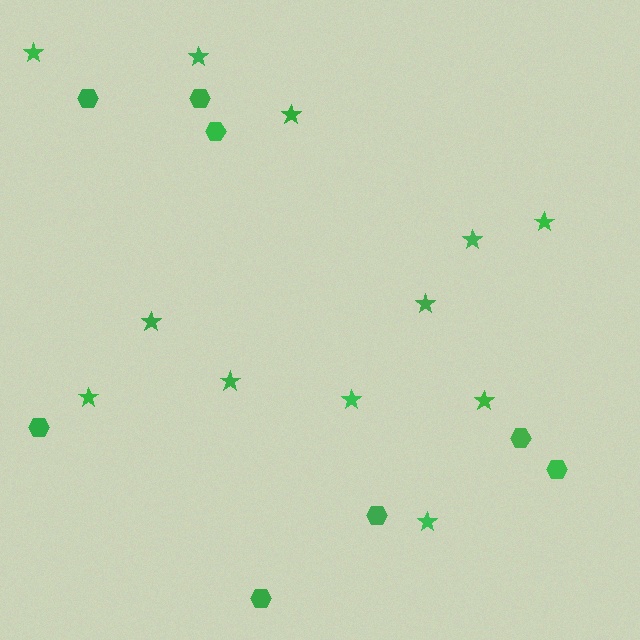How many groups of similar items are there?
There are 2 groups: one group of stars (12) and one group of hexagons (8).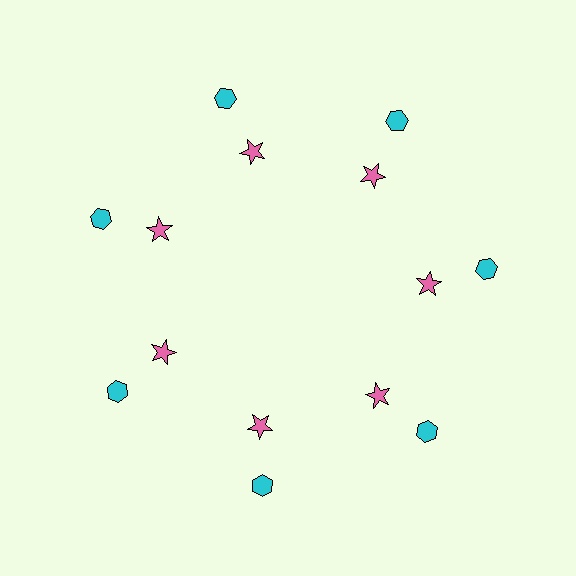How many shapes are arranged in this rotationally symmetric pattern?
There are 14 shapes, arranged in 7 groups of 2.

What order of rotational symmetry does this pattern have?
This pattern has 7-fold rotational symmetry.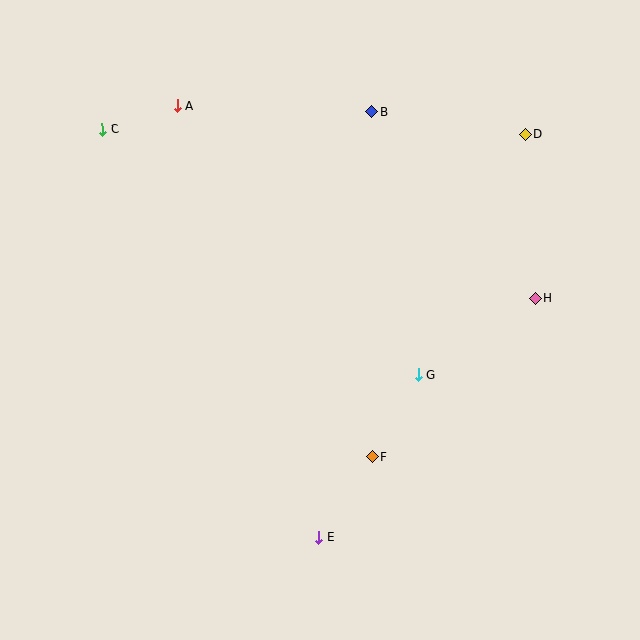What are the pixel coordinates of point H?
Point H is at (535, 299).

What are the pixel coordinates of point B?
Point B is at (372, 112).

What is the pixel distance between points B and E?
The distance between B and E is 429 pixels.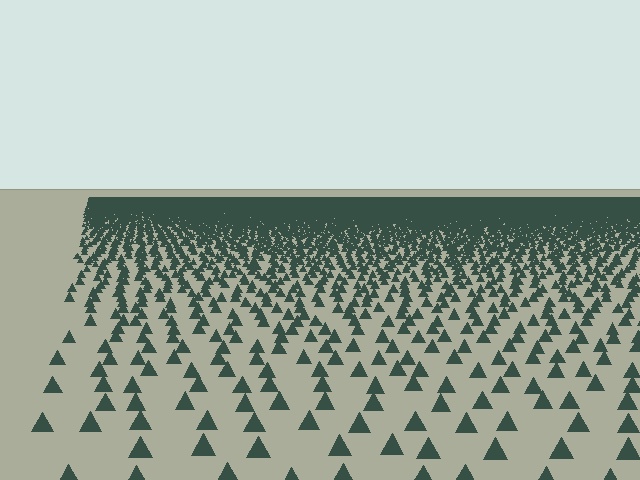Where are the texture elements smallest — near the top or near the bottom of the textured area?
Near the top.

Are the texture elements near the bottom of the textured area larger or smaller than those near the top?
Larger. Near the bottom, elements are closer to the viewer and appear at a bigger on-screen size.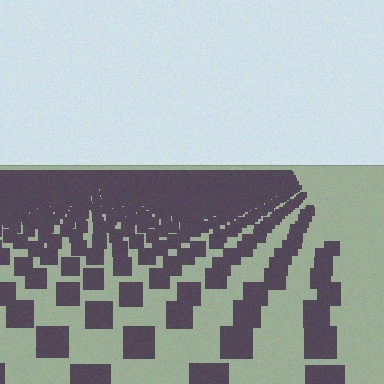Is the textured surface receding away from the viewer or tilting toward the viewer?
The surface is receding away from the viewer. Texture elements get smaller and denser toward the top.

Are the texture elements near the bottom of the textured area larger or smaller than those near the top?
Larger. Near the bottom, elements are closer to the viewer and appear at a bigger on-screen size.